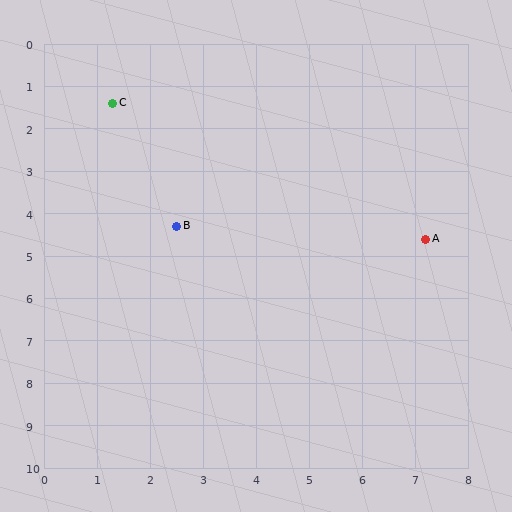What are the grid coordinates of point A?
Point A is at approximately (7.2, 4.6).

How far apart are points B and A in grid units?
Points B and A are about 4.7 grid units apart.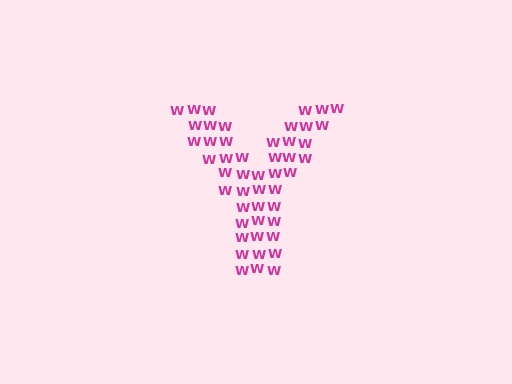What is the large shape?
The large shape is the letter Y.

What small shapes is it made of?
It is made of small letter W's.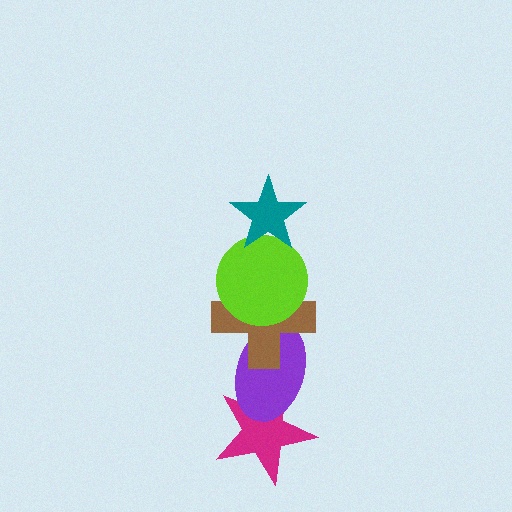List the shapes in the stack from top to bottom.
From top to bottom: the teal star, the lime circle, the brown cross, the purple ellipse, the magenta star.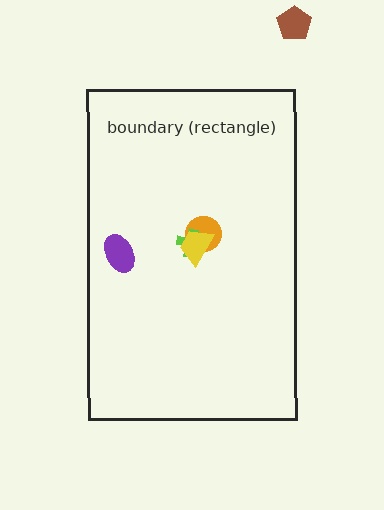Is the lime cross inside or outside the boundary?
Inside.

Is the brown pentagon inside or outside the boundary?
Outside.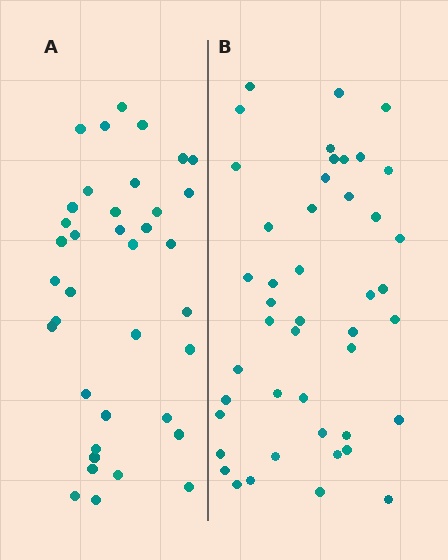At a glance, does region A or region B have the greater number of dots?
Region B (the right region) has more dots.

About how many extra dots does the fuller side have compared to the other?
Region B has roughly 8 or so more dots than region A.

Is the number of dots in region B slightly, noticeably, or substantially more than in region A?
Region B has only slightly more — the two regions are fairly close. The ratio is roughly 1.2 to 1.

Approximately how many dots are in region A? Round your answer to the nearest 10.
About 40 dots. (The exact count is 37, which rounds to 40.)